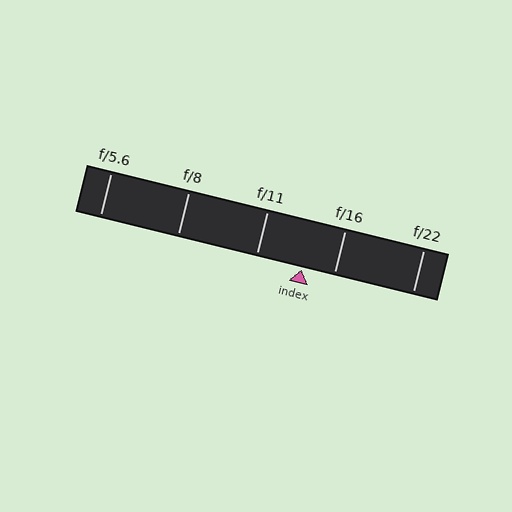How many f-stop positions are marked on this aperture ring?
There are 5 f-stop positions marked.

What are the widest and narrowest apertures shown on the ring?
The widest aperture shown is f/5.6 and the narrowest is f/22.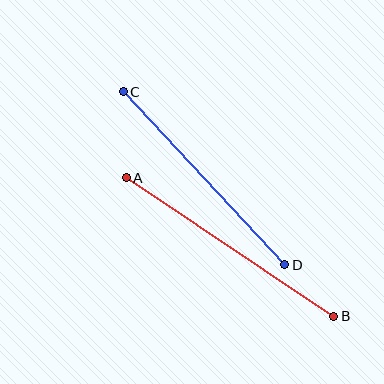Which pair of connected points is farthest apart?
Points A and B are farthest apart.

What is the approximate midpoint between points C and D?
The midpoint is at approximately (204, 178) pixels.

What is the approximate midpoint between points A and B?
The midpoint is at approximately (230, 247) pixels.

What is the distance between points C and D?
The distance is approximately 236 pixels.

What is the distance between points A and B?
The distance is approximately 250 pixels.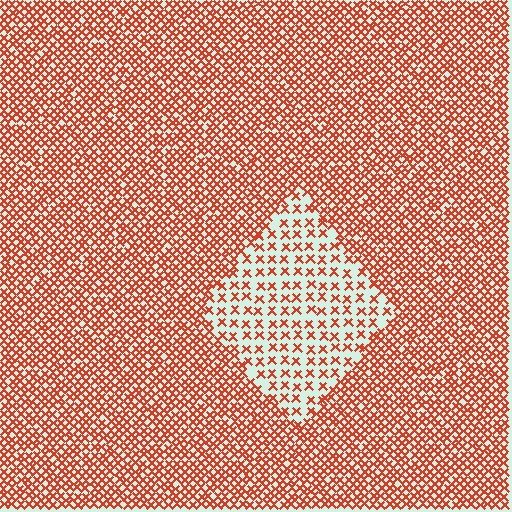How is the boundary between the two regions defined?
The boundary is defined by a change in element density (approximately 2.4x ratio). All elements are the same color, size, and shape.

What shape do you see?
I see a diamond.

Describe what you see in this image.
The image contains small red elements arranged at two different densities. A diamond-shaped region is visible where the elements are less densely packed than the surrounding area.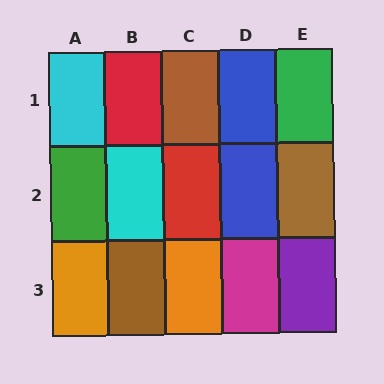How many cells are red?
2 cells are red.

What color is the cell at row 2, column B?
Cyan.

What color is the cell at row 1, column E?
Green.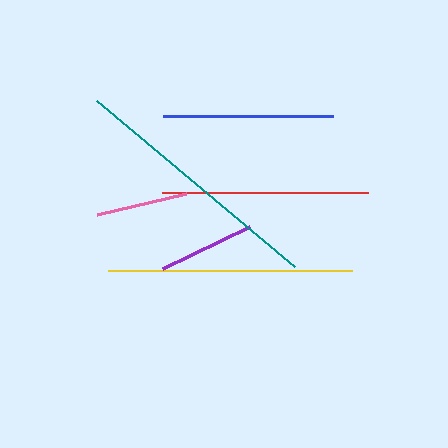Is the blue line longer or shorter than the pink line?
The blue line is longer than the pink line.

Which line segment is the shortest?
The pink line is the shortest at approximately 91 pixels.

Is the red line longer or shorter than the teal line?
The teal line is longer than the red line.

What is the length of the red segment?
The red segment is approximately 206 pixels long.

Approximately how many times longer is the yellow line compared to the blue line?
The yellow line is approximately 1.4 times the length of the blue line.